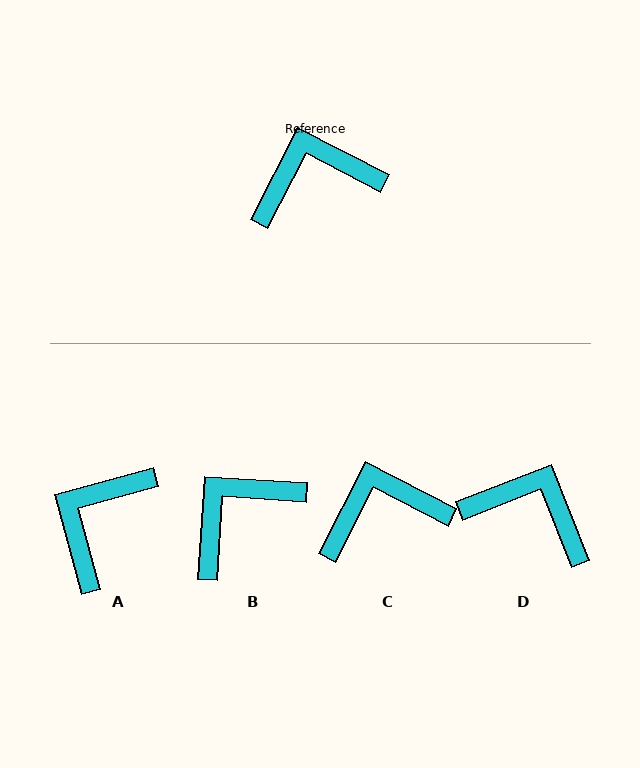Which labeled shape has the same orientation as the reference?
C.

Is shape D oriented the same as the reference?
No, it is off by about 41 degrees.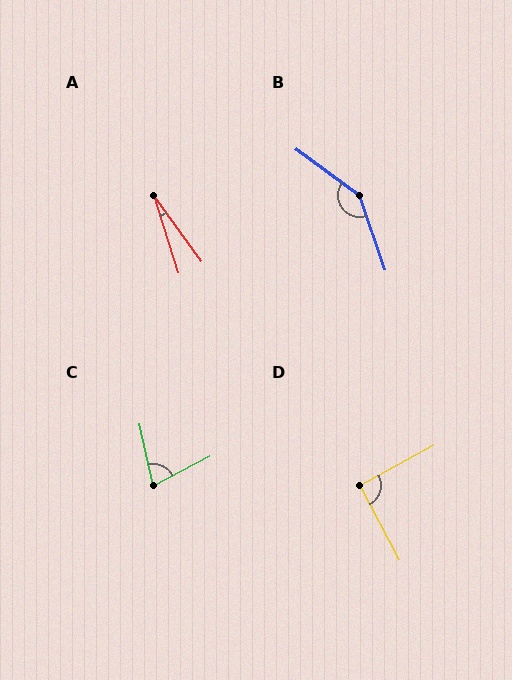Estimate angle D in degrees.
Approximately 91 degrees.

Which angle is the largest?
B, at approximately 146 degrees.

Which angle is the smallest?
A, at approximately 19 degrees.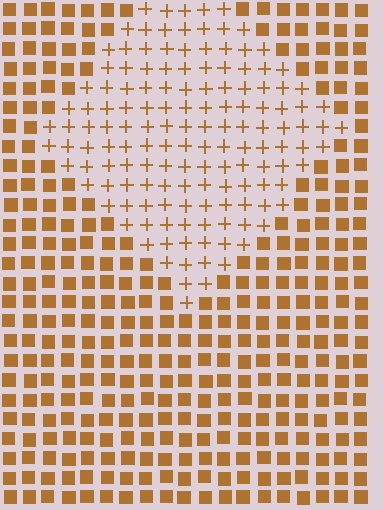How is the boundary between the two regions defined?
The boundary is defined by a change in element shape: plus signs inside vs. squares outside. All elements share the same color and spacing.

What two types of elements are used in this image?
The image uses plus signs inside the diamond region and squares outside it.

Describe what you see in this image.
The image is filled with small brown elements arranged in a uniform grid. A diamond-shaped region contains plus signs, while the surrounding area contains squares. The boundary is defined purely by the change in element shape.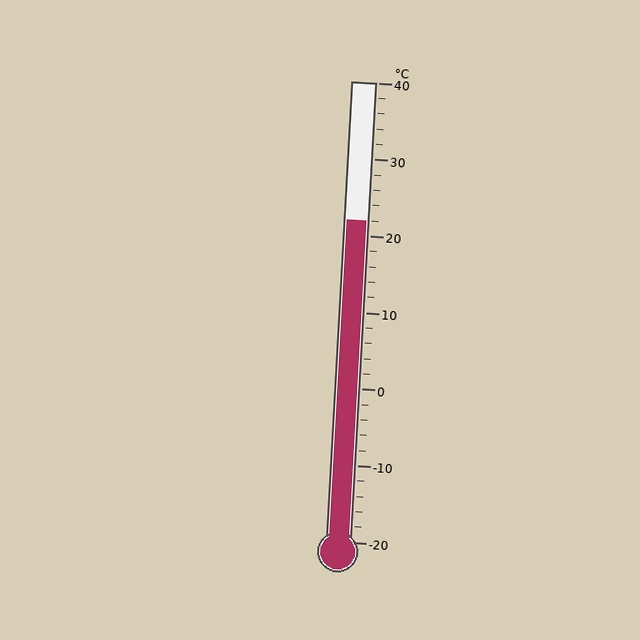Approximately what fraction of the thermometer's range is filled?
The thermometer is filled to approximately 70% of its range.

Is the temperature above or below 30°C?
The temperature is below 30°C.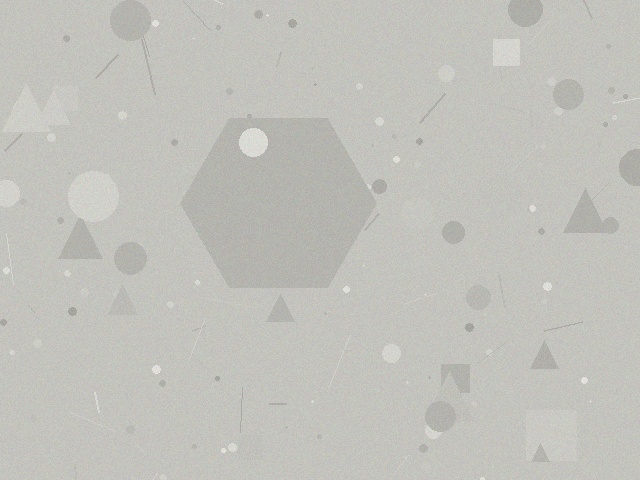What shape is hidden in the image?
A hexagon is hidden in the image.